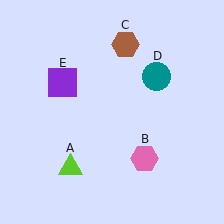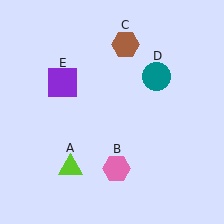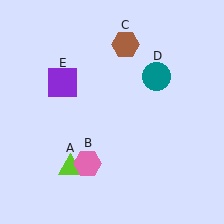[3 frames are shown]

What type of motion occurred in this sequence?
The pink hexagon (object B) rotated clockwise around the center of the scene.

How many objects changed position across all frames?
1 object changed position: pink hexagon (object B).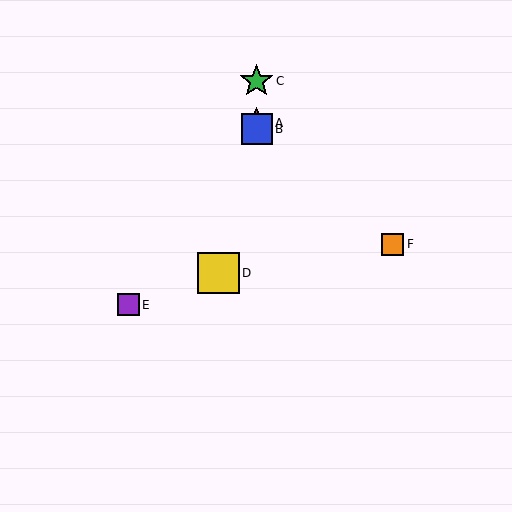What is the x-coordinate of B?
Object B is at x≈257.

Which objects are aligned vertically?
Objects A, B, C are aligned vertically.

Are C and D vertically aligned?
No, C is at x≈257 and D is at x≈219.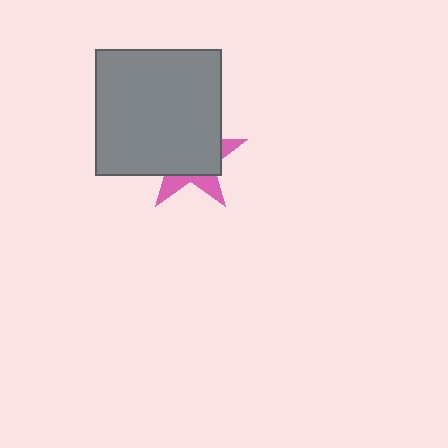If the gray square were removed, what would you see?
You would see the complete pink star.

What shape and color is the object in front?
The object in front is a gray square.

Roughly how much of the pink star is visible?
A small part of it is visible (roughly 31%).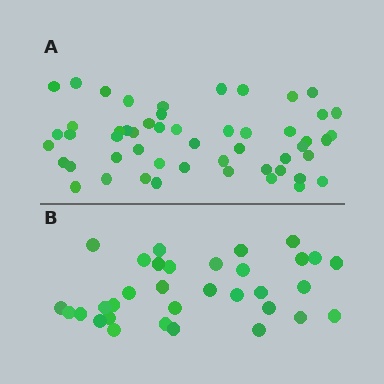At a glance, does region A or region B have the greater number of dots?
Region A (the top region) has more dots.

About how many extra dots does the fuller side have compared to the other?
Region A has approximately 20 more dots than region B.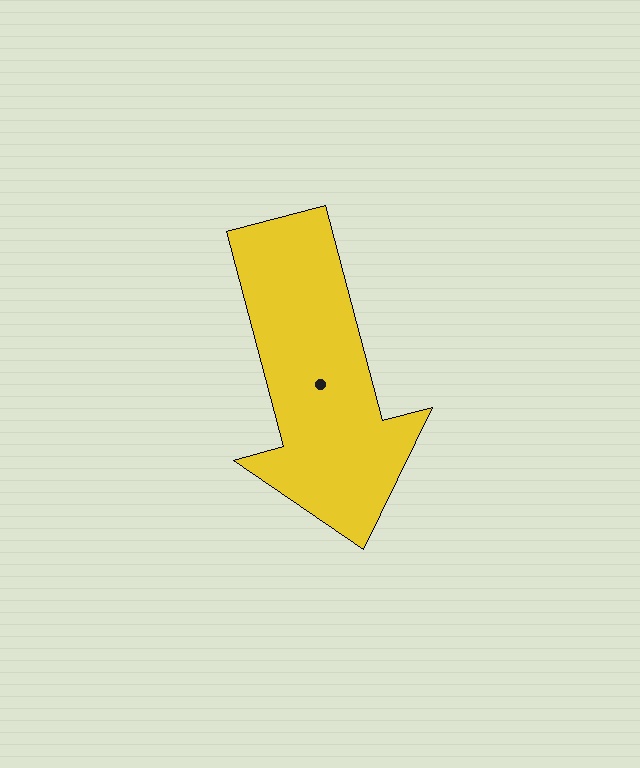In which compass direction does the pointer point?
South.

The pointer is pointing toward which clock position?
Roughly 6 o'clock.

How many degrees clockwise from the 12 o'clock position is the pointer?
Approximately 165 degrees.